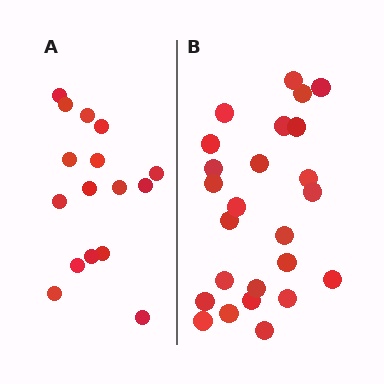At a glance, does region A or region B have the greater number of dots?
Region B (the right region) has more dots.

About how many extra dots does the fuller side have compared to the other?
Region B has roughly 8 or so more dots than region A.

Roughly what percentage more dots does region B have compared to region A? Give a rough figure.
About 55% more.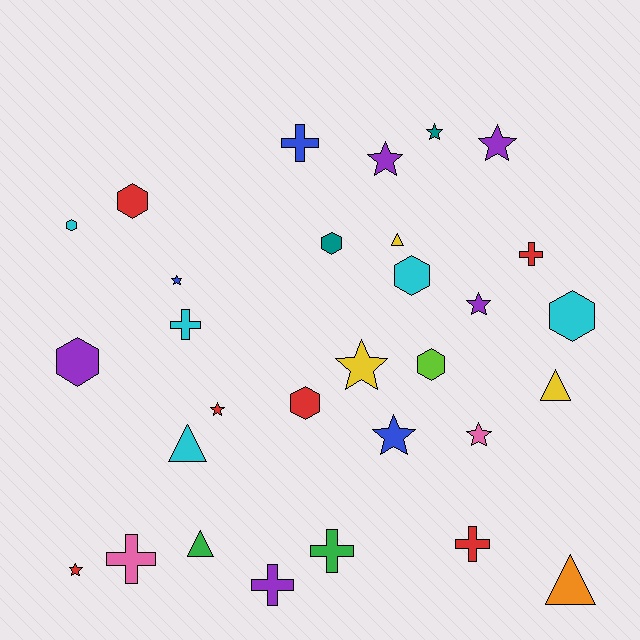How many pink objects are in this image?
There are 2 pink objects.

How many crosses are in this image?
There are 7 crosses.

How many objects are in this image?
There are 30 objects.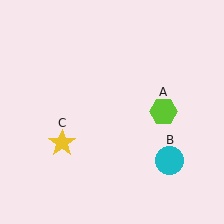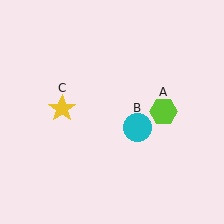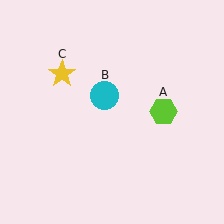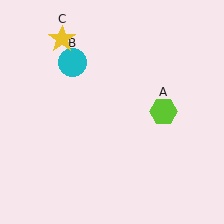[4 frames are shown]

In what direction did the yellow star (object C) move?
The yellow star (object C) moved up.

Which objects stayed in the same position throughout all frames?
Lime hexagon (object A) remained stationary.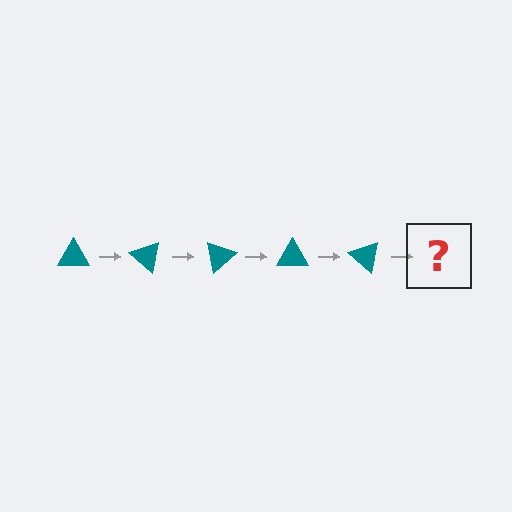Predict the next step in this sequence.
The next step is a teal triangle rotated 200 degrees.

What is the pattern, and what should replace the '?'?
The pattern is that the triangle rotates 40 degrees each step. The '?' should be a teal triangle rotated 200 degrees.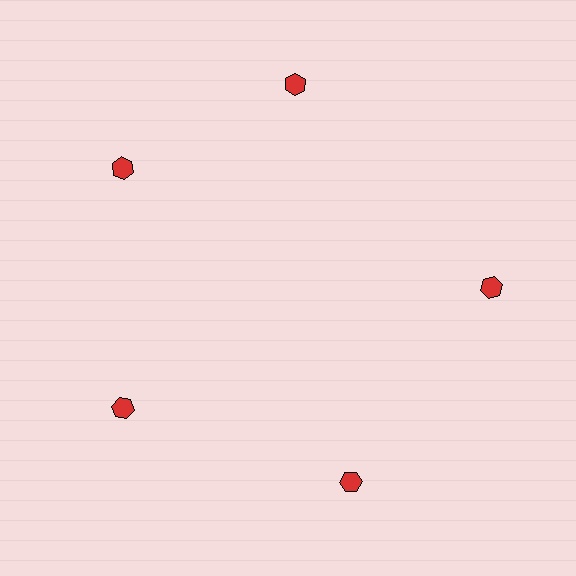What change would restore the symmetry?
The symmetry would be restored by rotating it back into even spacing with its neighbors so that all 5 hexagons sit at equal angles and equal distance from the center.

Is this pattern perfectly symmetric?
No. The 5 red hexagons are arranged in a ring, but one element near the 1 o'clock position is rotated out of alignment along the ring, breaking the 5-fold rotational symmetry.